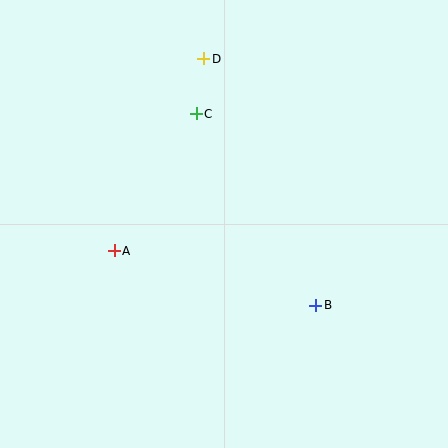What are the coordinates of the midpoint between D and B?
The midpoint between D and B is at (260, 182).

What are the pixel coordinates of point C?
Point C is at (196, 114).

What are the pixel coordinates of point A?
Point A is at (114, 251).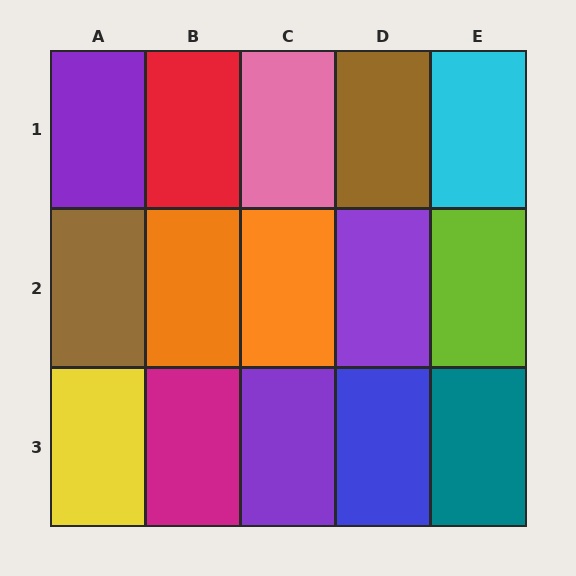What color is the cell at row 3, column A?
Yellow.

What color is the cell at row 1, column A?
Purple.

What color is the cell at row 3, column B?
Magenta.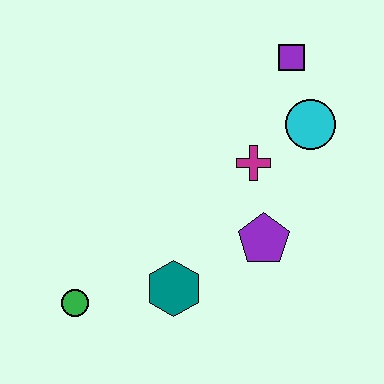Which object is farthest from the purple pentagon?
The green circle is farthest from the purple pentagon.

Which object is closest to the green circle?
The teal hexagon is closest to the green circle.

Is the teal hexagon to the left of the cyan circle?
Yes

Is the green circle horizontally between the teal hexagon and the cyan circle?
No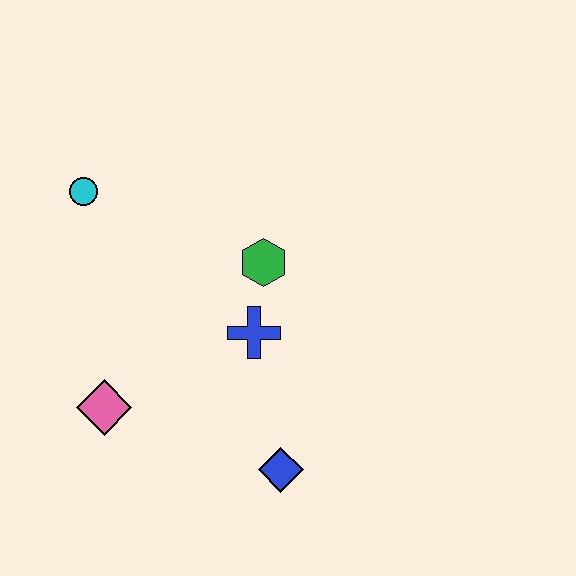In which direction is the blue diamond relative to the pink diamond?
The blue diamond is to the right of the pink diamond.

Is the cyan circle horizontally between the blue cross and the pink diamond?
No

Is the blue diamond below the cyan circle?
Yes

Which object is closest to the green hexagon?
The blue cross is closest to the green hexagon.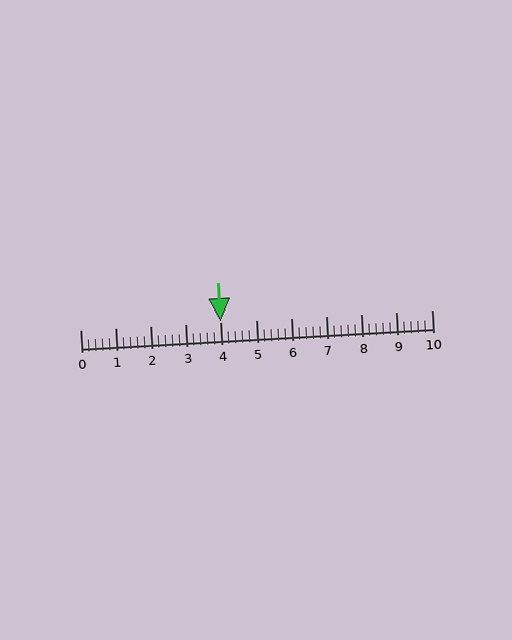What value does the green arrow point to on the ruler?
The green arrow points to approximately 4.0.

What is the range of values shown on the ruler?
The ruler shows values from 0 to 10.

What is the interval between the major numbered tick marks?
The major tick marks are spaced 1 units apart.